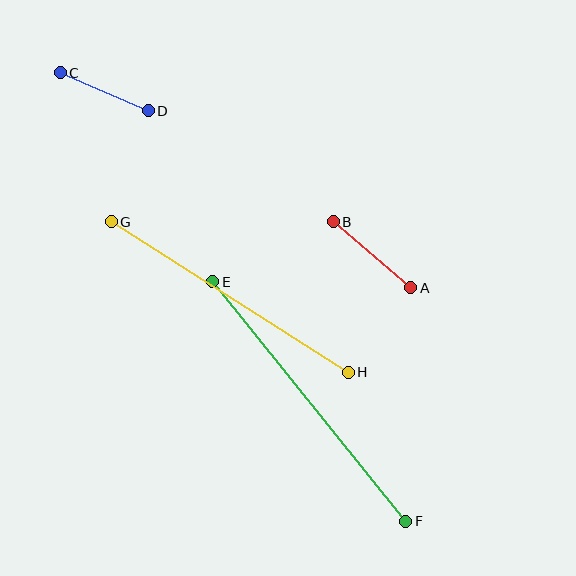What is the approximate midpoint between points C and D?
The midpoint is at approximately (104, 92) pixels.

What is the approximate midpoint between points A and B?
The midpoint is at approximately (372, 255) pixels.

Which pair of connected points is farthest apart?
Points E and F are farthest apart.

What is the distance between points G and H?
The distance is approximately 281 pixels.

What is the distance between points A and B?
The distance is approximately 102 pixels.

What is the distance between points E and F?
The distance is approximately 307 pixels.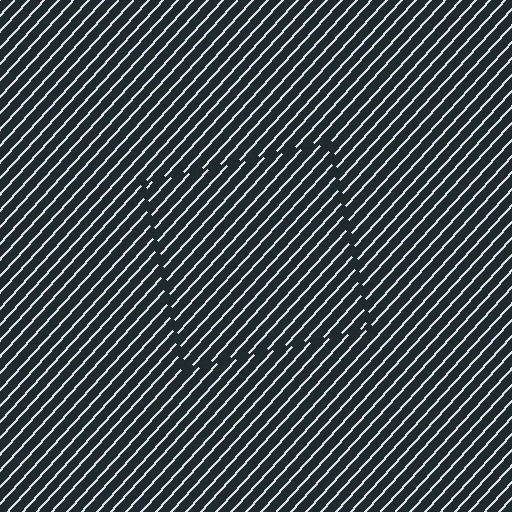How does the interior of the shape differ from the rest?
The interior of the shape contains the same grating, shifted by half a period — the contour is defined by the phase discontinuity where line-ends from the inner and outer gratings abut.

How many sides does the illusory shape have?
4 sides — the line-ends trace a square.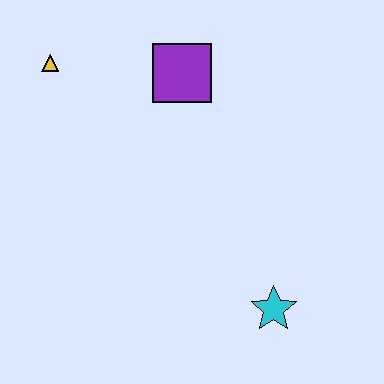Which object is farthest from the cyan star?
The yellow triangle is farthest from the cyan star.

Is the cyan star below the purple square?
Yes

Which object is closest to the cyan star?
The purple square is closest to the cyan star.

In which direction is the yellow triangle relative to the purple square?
The yellow triangle is to the left of the purple square.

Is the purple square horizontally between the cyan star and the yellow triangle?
Yes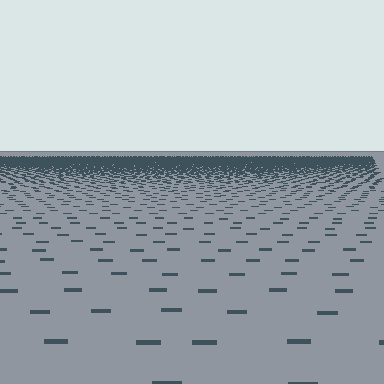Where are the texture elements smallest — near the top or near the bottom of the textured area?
Near the top.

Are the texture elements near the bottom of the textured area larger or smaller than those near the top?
Larger. Near the bottom, elements are closer to the viewer and appear at a bigger on-screen size.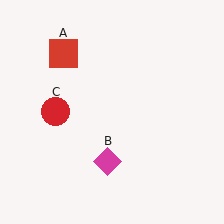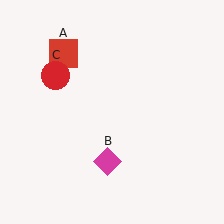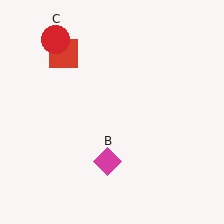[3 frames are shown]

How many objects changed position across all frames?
1 object changed position: red circle (object C).